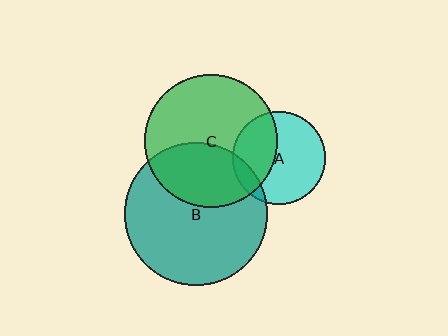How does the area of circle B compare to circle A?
Approximately 2.4 times.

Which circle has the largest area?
Circle B (teal).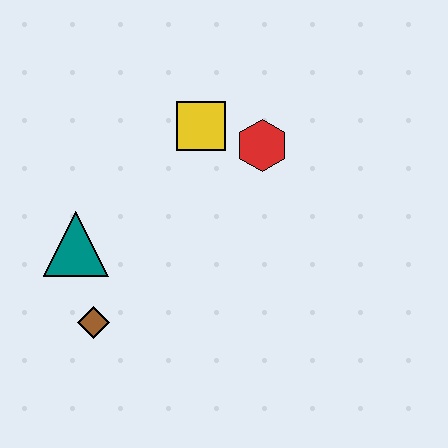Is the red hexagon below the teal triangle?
No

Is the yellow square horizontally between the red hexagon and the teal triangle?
Yes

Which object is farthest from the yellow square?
The brown diamond is farthest from the yellow square.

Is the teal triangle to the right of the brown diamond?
No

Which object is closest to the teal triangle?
The brown diamond is closest to the teal triangle.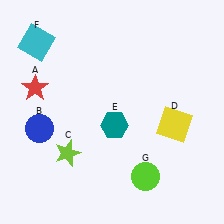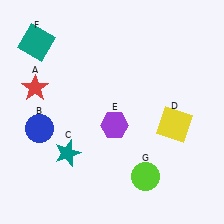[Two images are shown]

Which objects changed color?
C changed from lime to teal. E changed from teal to purple. F changed from cyan to teal.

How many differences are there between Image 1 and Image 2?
There are 3 differences between the two images.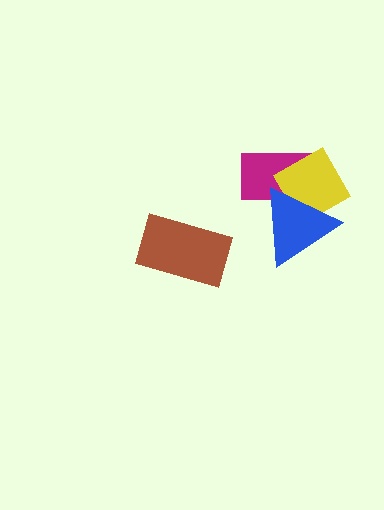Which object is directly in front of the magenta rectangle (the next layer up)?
The yellow diamond is directly in front of the magenta rectangle.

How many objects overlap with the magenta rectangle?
2 objects overlap with the magenta rectangle.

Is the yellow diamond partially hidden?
Yes, it is partially covered by another shape.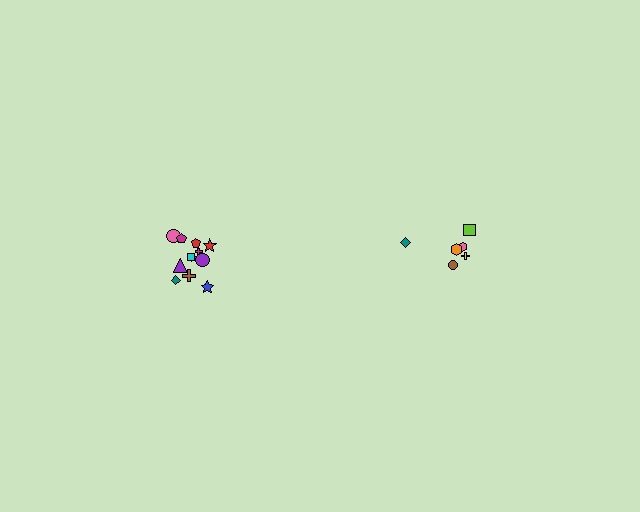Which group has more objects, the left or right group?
The left group.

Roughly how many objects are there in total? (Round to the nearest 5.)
Roughly 20 objects in total.